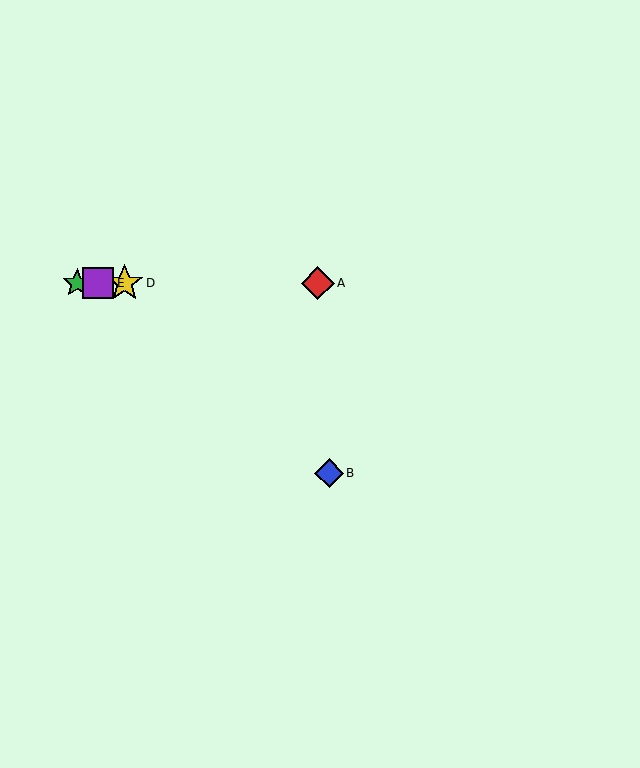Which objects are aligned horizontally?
Objects A, C, D, E are aligned horizontally.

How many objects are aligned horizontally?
4 objects (A, C, D, E) are aligned horizontally.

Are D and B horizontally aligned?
No, D is at y≈283 and B is at y≈473.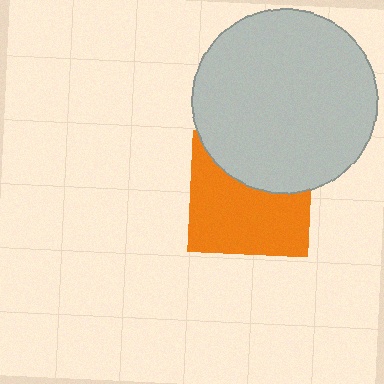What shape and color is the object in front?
The object in front is a light gray circle.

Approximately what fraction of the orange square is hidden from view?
Roughly 38% of the orange square is hidden behind the light gray circle.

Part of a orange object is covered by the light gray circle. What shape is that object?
It is a square.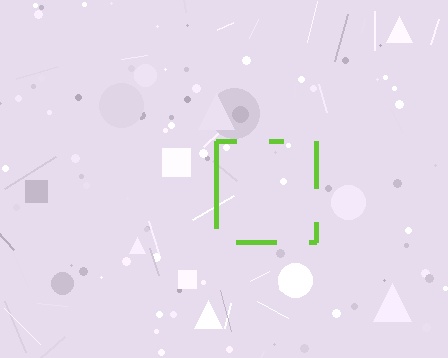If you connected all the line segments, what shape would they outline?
They would outline a square.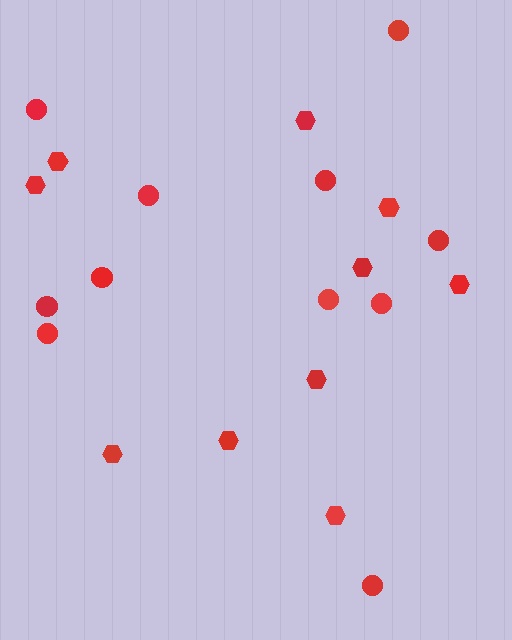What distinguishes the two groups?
There are 2 groups: one group of circles (11) and one group of hexagons (10).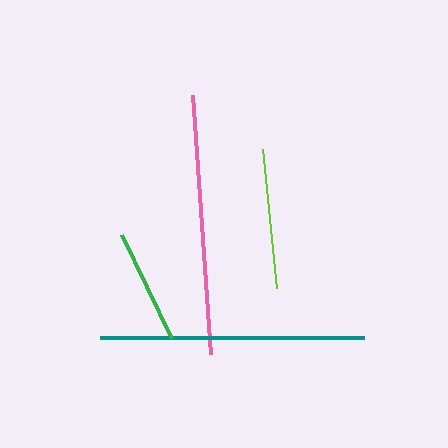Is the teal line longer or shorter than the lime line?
The teal line is longer than the lime line.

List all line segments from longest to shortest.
From longest to shortest: teal, pink, lime, green.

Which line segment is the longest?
The teal line is the longest at approximately 264 pixels.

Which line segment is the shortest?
The green line is the shortest at approximately 115 pixels.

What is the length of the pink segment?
The pink segment is approximately 260 pixels long.